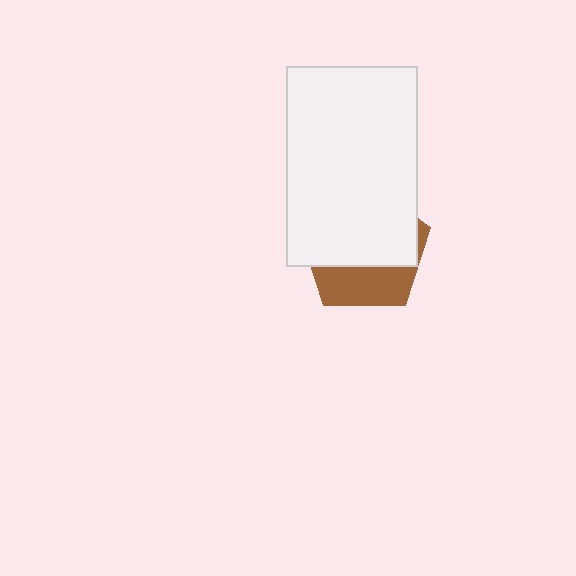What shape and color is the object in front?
The object in front is a white rectangle.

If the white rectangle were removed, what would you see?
You would see the complete brown pentagon.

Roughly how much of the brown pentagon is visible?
A small part of it is visible (roughly 34%).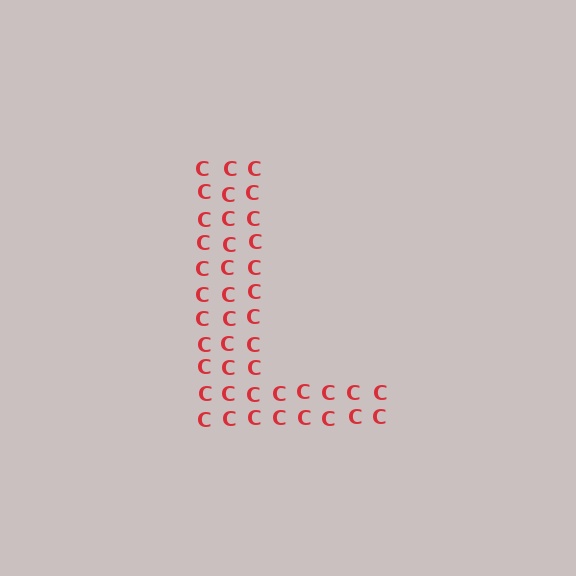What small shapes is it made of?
It is made of small letter C's.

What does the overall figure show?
The overall figure shows the letter L.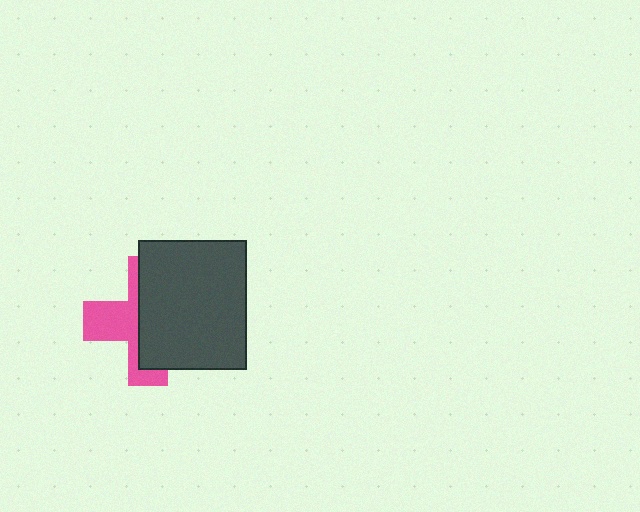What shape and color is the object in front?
The object in front is a dark gray rectangle.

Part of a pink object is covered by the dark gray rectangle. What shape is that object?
It is a cross.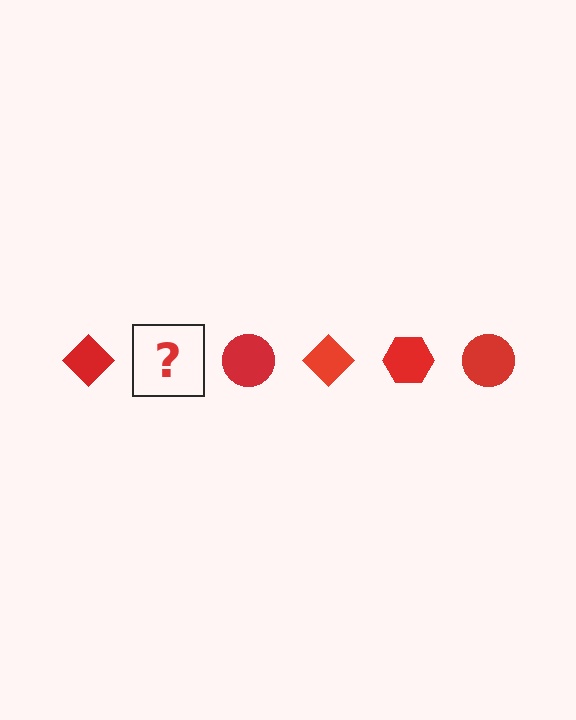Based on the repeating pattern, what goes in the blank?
The blank should be a red hexagon.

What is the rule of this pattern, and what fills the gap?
The rule is that the pattern cycles through diamond, hexagon, circle shapes in red. The gap should be filled with a red hexagon.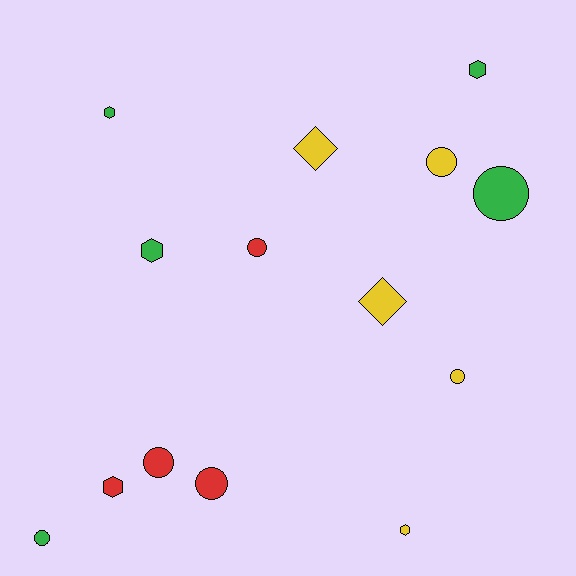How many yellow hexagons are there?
There is 1 yellow hexagon.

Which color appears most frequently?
Green, with 5 objects.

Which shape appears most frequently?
Circle, with 7 objects.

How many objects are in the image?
There are 14 objects.